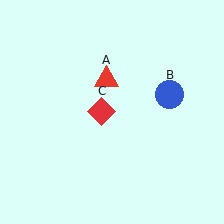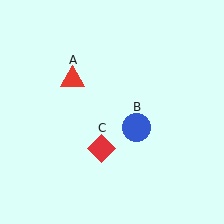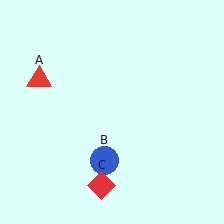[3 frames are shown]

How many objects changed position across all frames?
3 objects changed position: red triangle (object A), blue circle (object B), red diamond (object C).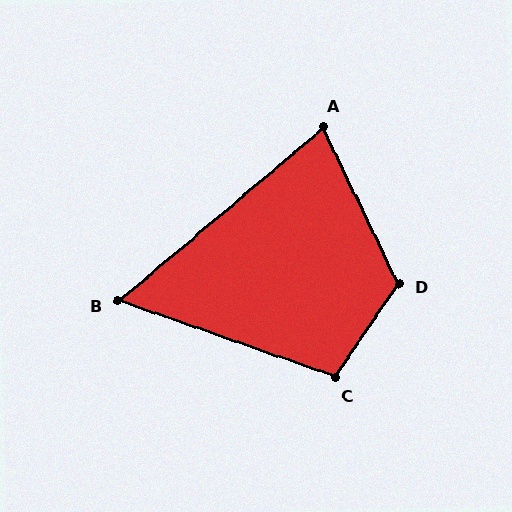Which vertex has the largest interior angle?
D, at approximately 120 degrees.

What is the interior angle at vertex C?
Approximately 104 degrees (obtuse).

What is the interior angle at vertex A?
Approximately 76 degrees (acute).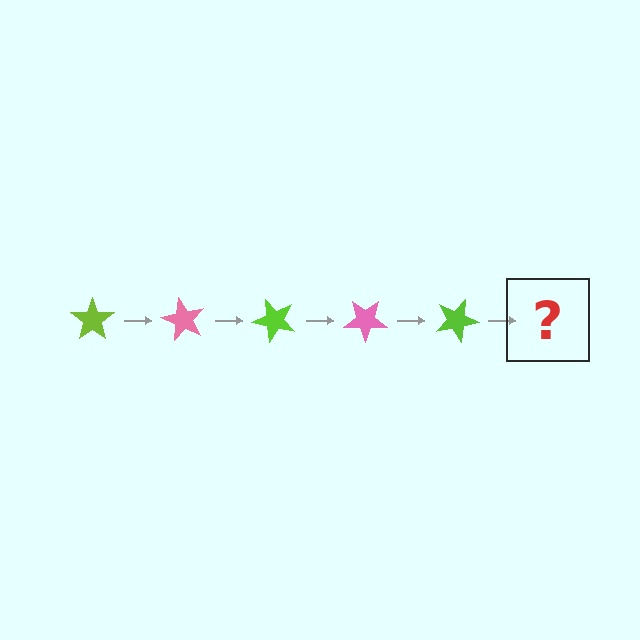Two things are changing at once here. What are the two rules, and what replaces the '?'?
The two rules are that it rotates 60 degrees each step and the color cycles through lime and pink. The '?' should be a pink star, rotated 300 degrees from the start.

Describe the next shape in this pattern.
It should be a pink star, rotated 300 degrees from the start.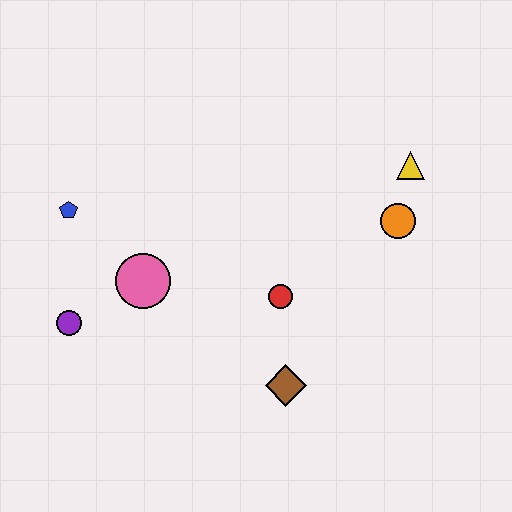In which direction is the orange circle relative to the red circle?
The orange circle is to the right of the red circle.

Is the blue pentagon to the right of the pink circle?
No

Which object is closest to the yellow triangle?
The orange circle is closest to the yellow triangle.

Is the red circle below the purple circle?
No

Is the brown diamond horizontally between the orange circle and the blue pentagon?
Yes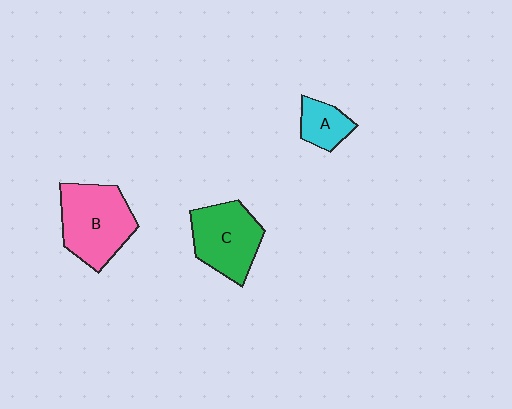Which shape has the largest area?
Shape B (pink).